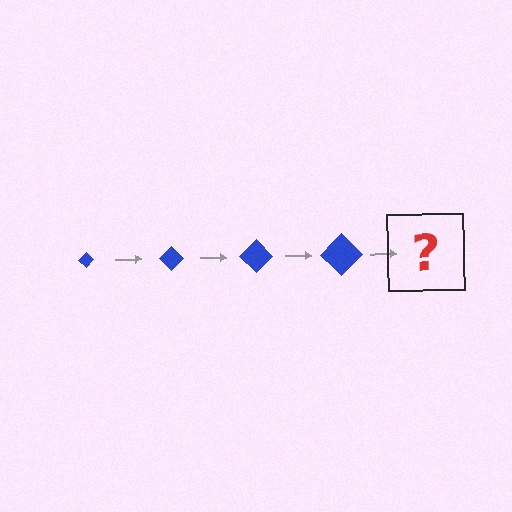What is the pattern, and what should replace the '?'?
The pattern is that the diamond gets progressively larger each step. The '?' should be a blue diamond, larger than the previous one.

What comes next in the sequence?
The next element should be a blue diamond, larger than the previous one.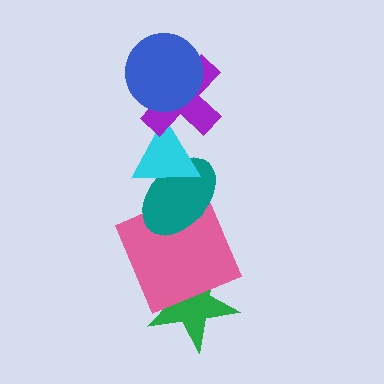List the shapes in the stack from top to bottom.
From top to bottom: the blue circle, the purple cross, the cyan triangle, the teal ellipse, the pink square, the green star.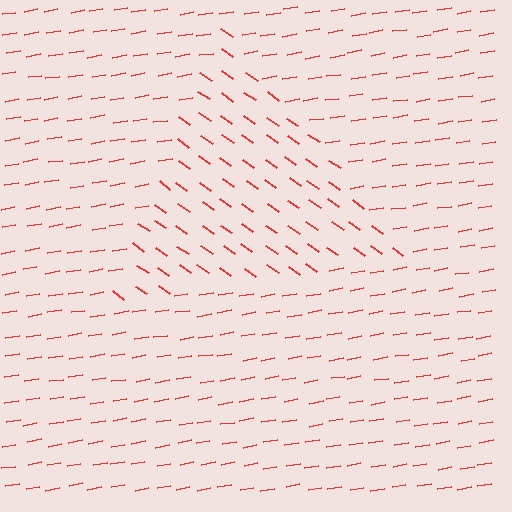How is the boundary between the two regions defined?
The boundary is defined purely by a change in line orientation (approximately 45 degrees difference). All lines are the same color and thickness.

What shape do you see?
I see a triangle.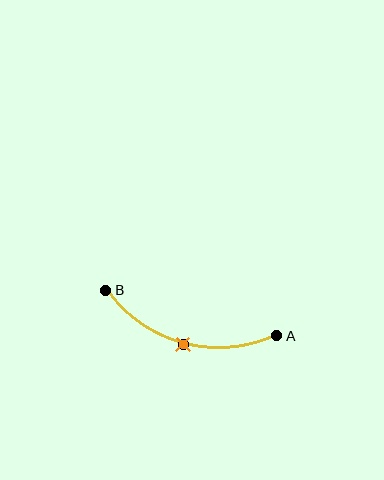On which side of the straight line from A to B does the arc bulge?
The arc bulges below the straight line connecting A and B.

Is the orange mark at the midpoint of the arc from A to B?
Yes. The orange mark lies on the arc at equal arc-length from both A and B — it is the arc midpoint.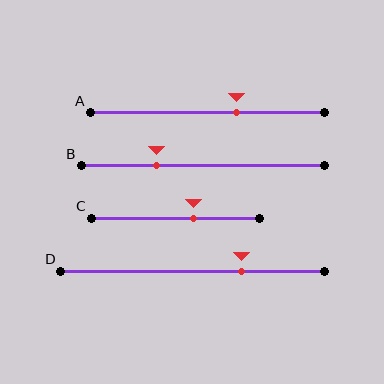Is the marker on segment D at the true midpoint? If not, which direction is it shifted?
No, the marker on segment D is shifted to the right by about 19% of the segment length.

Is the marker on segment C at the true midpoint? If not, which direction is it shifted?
No, the marker on segment C is shifted to the right by about 11% of the segment length.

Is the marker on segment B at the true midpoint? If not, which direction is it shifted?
No, the marker on segment B is shifted to the left by about 19% of the segment length.